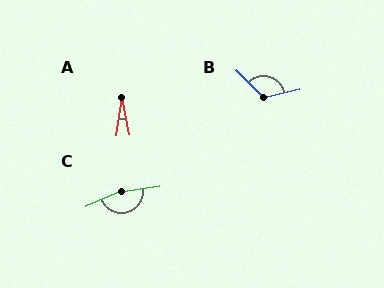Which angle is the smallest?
A, at approximately 19 degrees.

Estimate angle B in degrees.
Approximately 121 degrees.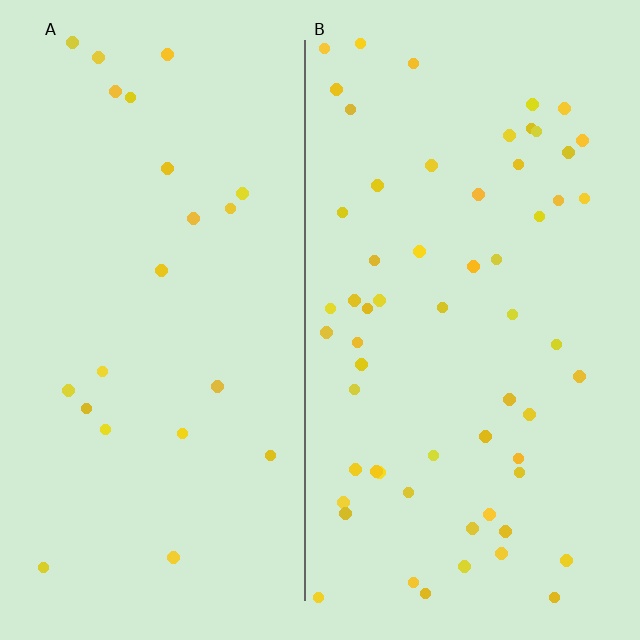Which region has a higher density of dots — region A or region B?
B (the right).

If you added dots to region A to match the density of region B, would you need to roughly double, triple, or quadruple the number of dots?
Approximately triple.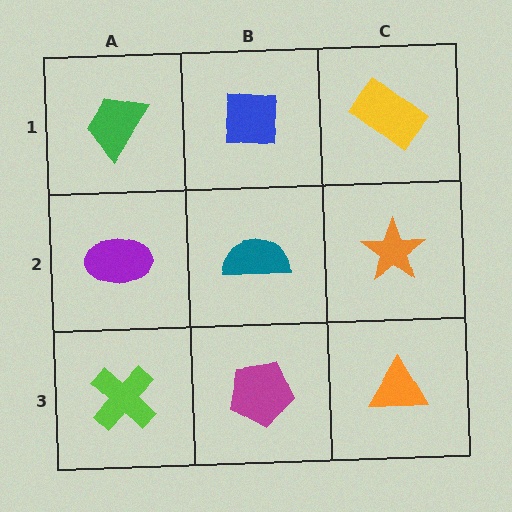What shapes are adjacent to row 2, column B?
A blue square (row 1, column B), a magenta pentagon (row 3, column B), a purple ellipse (row 2, column A), an orange star (row 2, column C).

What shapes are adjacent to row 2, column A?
A green trapezoid (row 1, column A), a lime cross (row 3, column A), a teal semicircle (row 2, column B).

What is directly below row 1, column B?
A teal semicircle.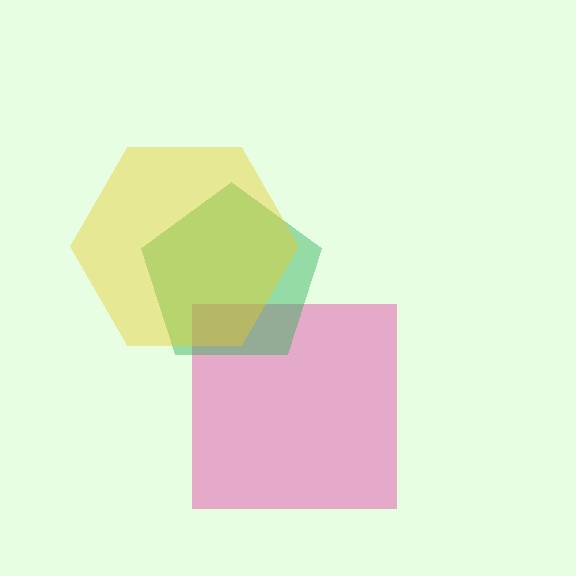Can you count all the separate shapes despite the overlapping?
Yes, there are 3 separate shapes.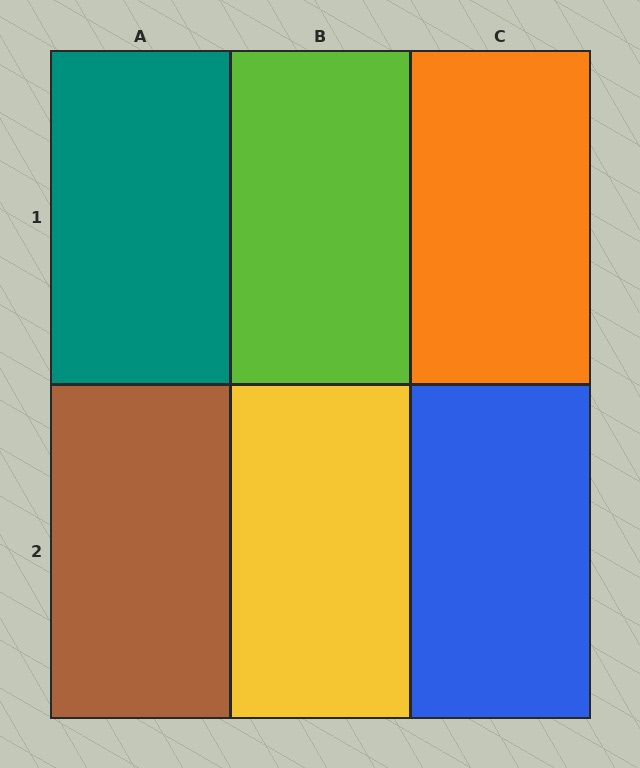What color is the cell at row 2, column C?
Blue.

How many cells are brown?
1 cell is brown.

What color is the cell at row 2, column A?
Brown.